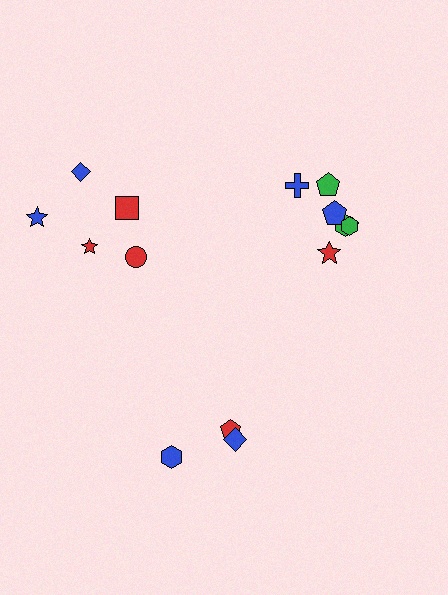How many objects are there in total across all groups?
There are 15 objects.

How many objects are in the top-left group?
There are 5 objects.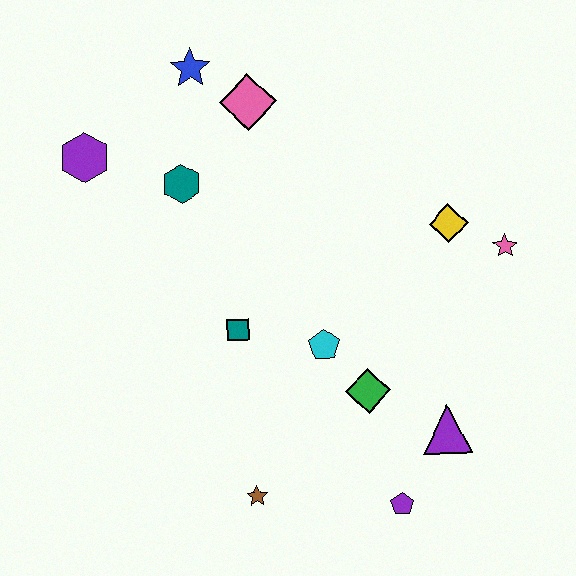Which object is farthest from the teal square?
The pink star is farthest from the teal square.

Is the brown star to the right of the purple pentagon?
No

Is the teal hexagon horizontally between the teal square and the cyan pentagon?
No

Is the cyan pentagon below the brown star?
No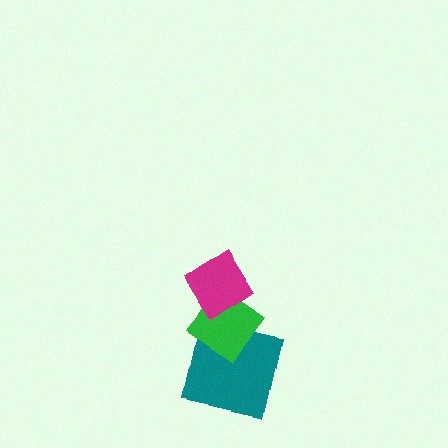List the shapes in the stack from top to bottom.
From top to bottom: the magenta diamond, the green diamond, the teal square.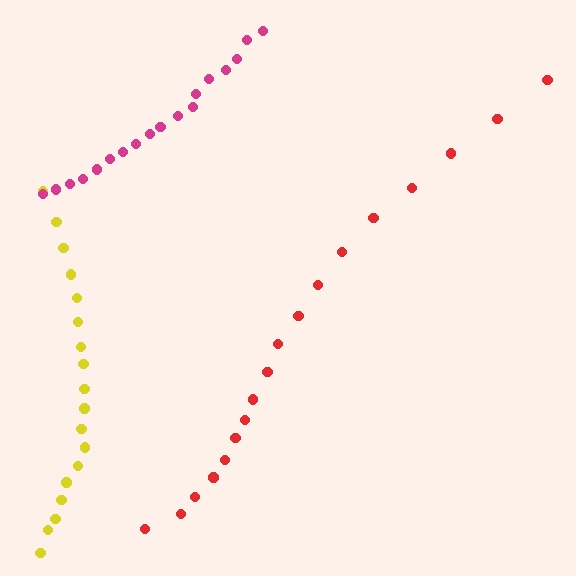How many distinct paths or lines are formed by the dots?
There are 3 distinct paths.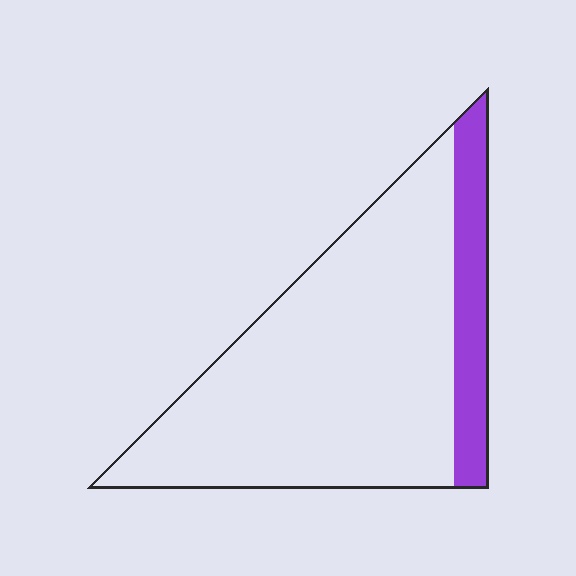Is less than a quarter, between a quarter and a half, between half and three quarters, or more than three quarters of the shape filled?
Less than a quarter.